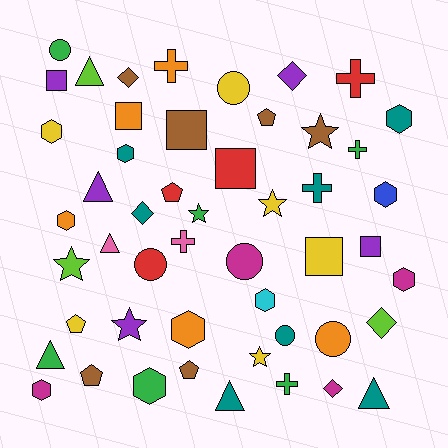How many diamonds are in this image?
There are 5 diamonds.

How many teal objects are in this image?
There are 7 teal objects.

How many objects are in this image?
There are 50 objects.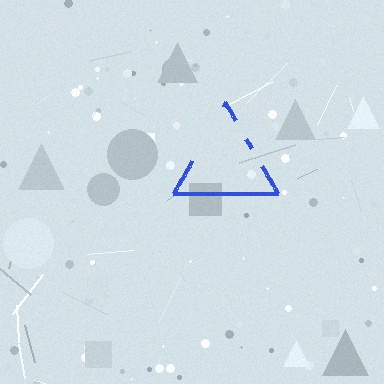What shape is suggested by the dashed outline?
The dashed outline suggests a triangle.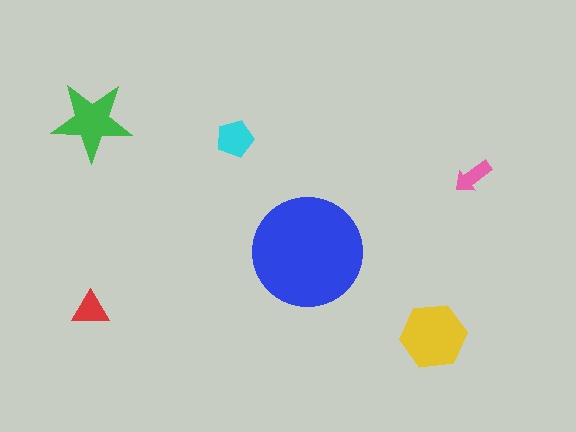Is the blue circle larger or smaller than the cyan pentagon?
Larger.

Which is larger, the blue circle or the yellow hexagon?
The blue circle.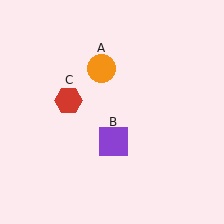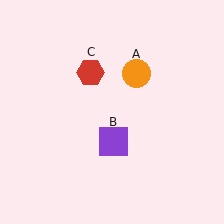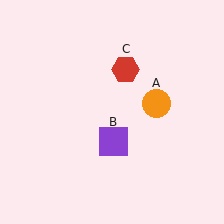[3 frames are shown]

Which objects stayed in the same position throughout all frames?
Purple square (object B) remained stationary.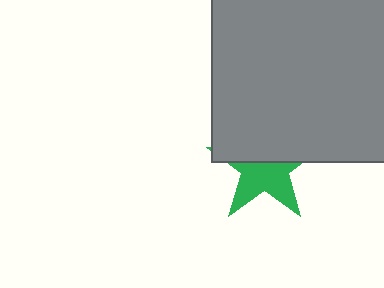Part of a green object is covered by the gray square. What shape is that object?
It is a star.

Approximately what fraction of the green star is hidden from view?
Roughly 49% of the green star is hidden behind the gray square.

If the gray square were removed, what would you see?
You would see the complete green star.